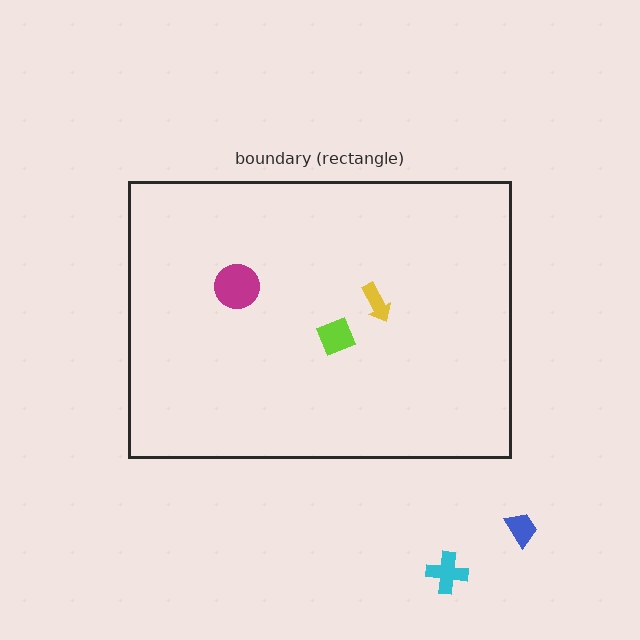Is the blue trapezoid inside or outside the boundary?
Outside.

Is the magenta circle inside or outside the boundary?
Inside.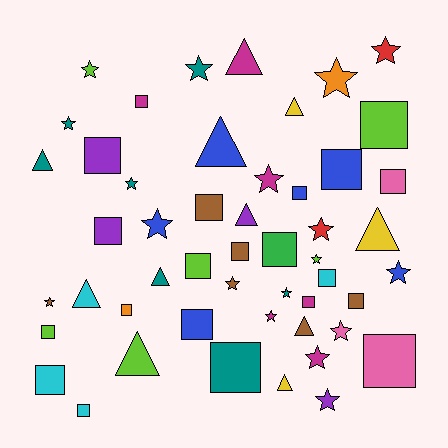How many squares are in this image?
There are 21 squares.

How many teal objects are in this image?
There are 7 teal objects.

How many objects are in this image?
There are 50 objects.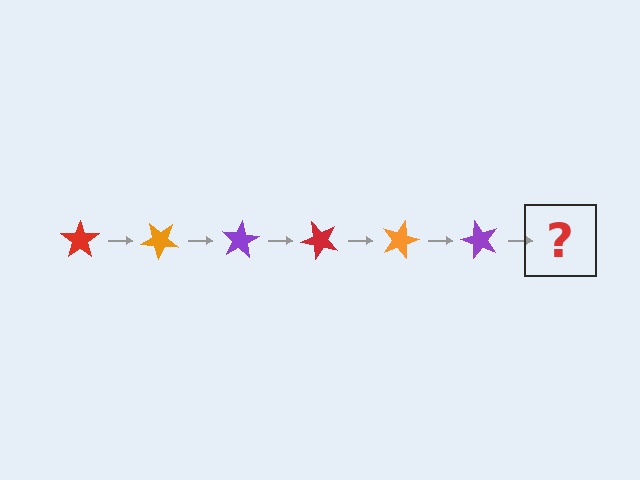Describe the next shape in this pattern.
It should be a red star, rotated 240 degrees from the start.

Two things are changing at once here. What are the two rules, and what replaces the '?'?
The two rules are that it rotates 40 degrees each step and the color cycles through red, orange, and purple. The '?' should be a red star, rotated 240 degrees from the start.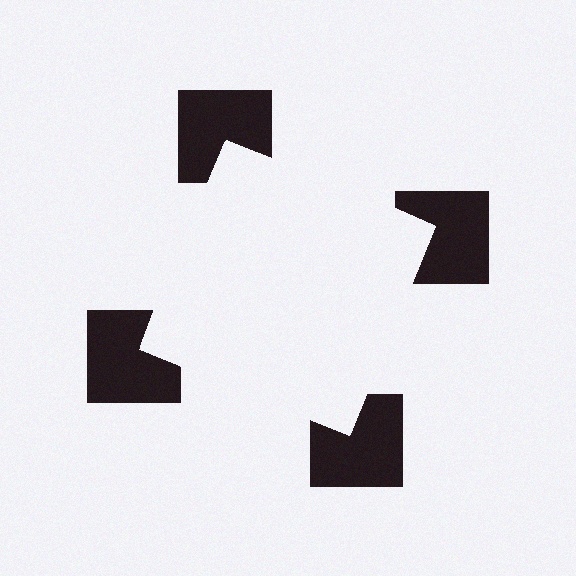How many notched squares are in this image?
There are 4 — one at each vertex of the illusory square.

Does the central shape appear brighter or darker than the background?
It typically appears slightly brighter than the background, even though no actual brightness change is drawn.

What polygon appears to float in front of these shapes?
An illusory square — its edges are inferred from the aligned wedge cuts in the notched squares, not physically drawn.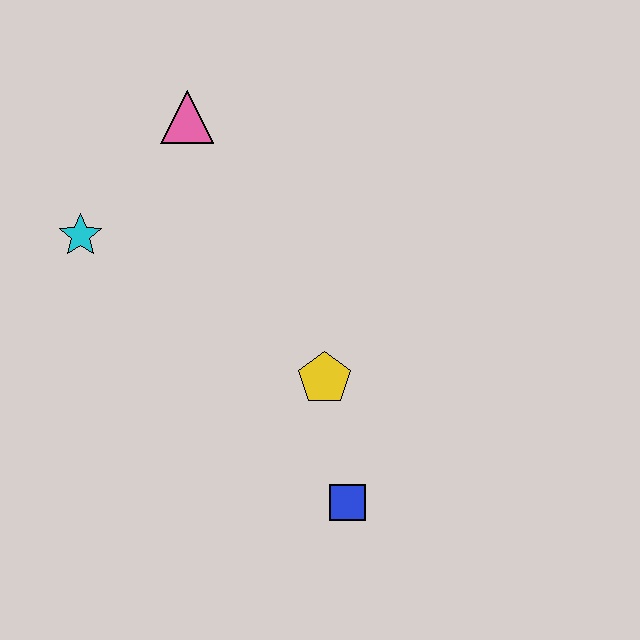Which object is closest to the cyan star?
The pink triangle is closest to the cyan star.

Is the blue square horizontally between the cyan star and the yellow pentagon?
No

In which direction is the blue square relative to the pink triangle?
The blue square is below the pink triangle.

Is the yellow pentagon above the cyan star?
No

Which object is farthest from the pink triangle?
The blue square is farthest from the pink triangle.